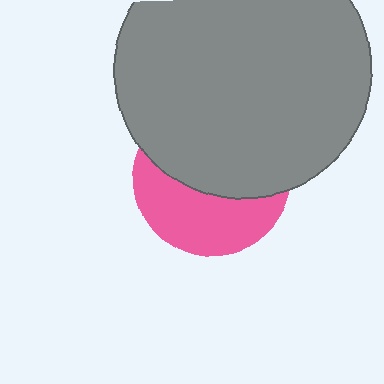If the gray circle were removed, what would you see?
You would see the complete pink circle.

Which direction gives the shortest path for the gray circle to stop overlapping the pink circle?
Moving up gives the shortest separation.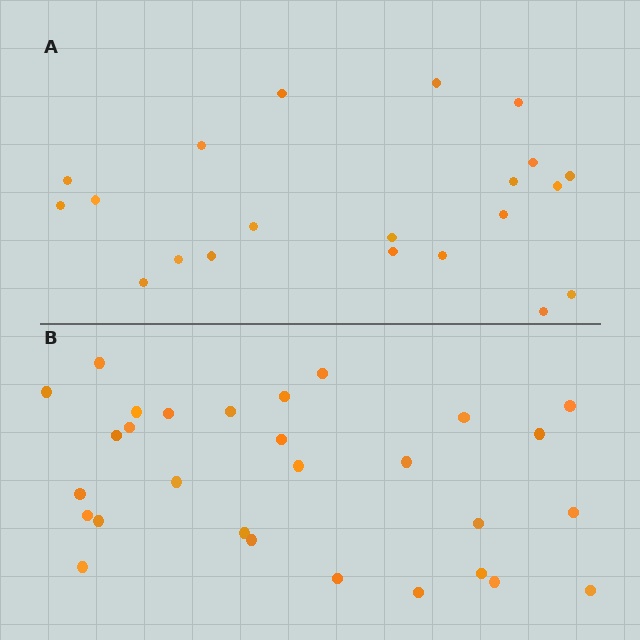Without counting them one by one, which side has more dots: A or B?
Region B (the bottom region) has more dots.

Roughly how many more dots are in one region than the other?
Region B has roughly 8 or so more dots than region A.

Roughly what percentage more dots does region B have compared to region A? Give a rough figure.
About 40% more.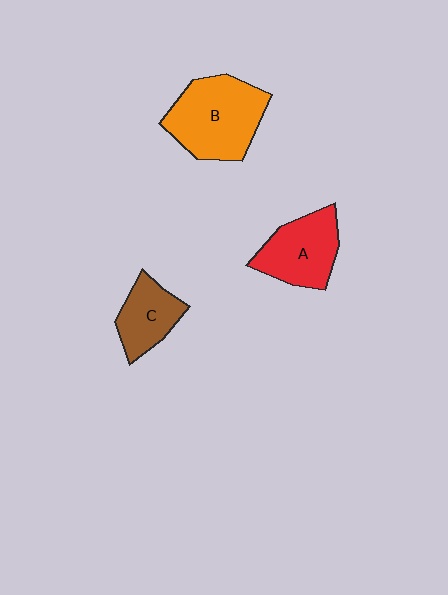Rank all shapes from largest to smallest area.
From largest to smallest: B (orange), A (red), C (brown).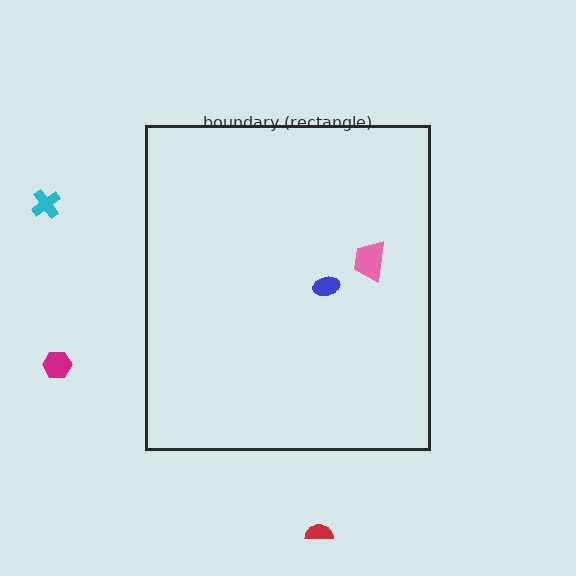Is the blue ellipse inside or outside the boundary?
Inside.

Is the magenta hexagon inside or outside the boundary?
Outside.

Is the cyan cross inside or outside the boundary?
Outside.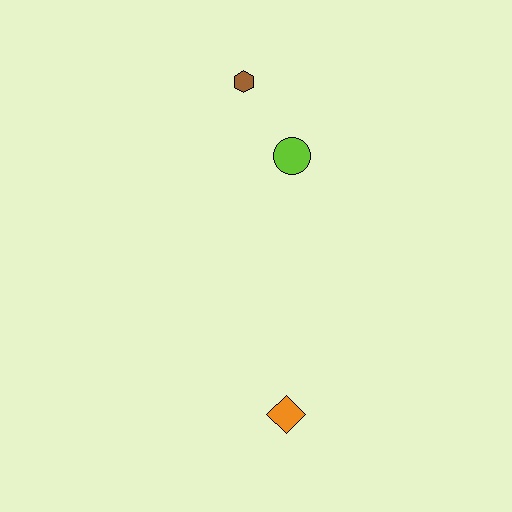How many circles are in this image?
There is 1 circle.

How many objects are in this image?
There are 3 objects.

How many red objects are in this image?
There are no red objects.